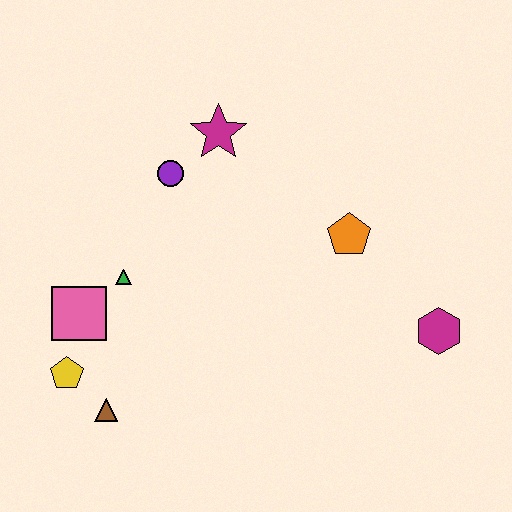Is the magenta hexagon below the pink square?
Yes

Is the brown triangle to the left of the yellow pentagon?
No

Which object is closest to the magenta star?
The purple circle is closest to the magenta star.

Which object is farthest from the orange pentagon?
The yellow pentagon is farthest from the orange pentagon.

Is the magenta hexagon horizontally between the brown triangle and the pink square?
No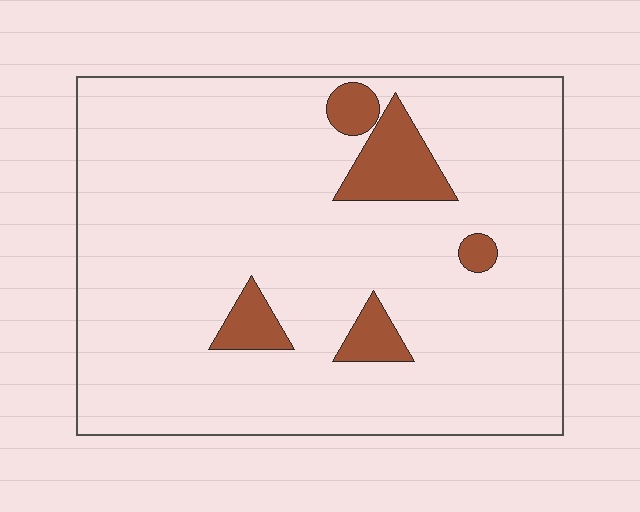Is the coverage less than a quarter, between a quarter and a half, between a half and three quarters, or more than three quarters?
Less than a quarter.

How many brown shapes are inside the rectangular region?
5.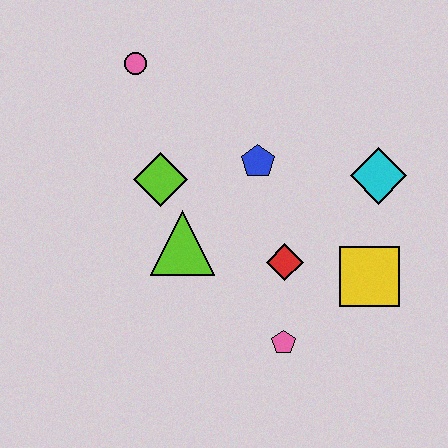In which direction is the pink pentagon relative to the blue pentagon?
The pink pentagon is below the blue pentagon.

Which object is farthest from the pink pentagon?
The pink circle is farthest from the pink pentagon.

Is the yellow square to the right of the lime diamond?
Yes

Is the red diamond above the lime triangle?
No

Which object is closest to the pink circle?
The lime diamond is closest to the pink circle.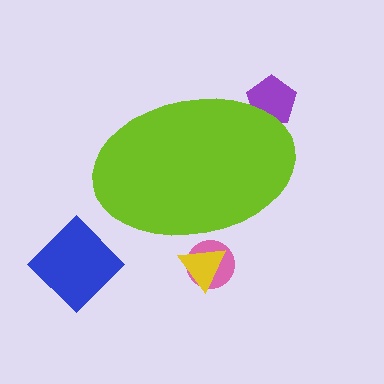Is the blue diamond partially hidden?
No, the blue diamond is fully visible.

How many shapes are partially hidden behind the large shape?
3 shapes are partially hidden.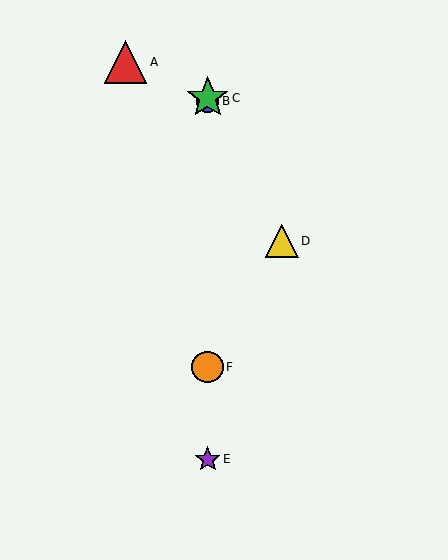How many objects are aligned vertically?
4 objects (B, C, E, F) are aligned vertically.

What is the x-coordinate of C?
Object C is at x≈208.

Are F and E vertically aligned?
Yes, both are at x≈208.